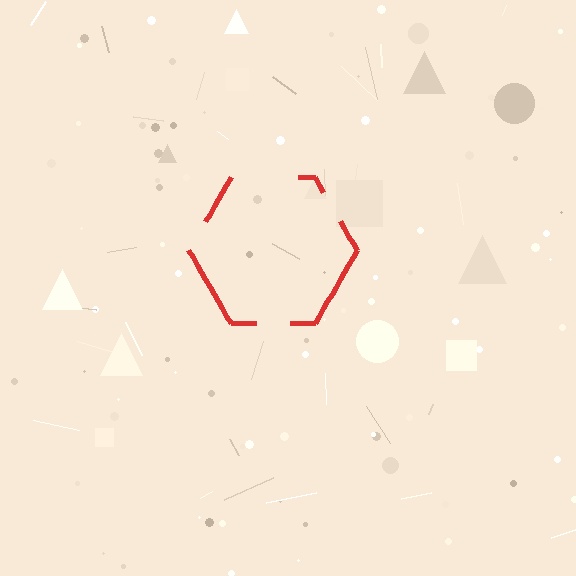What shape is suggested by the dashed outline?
The dashed outline suggests a hexagon.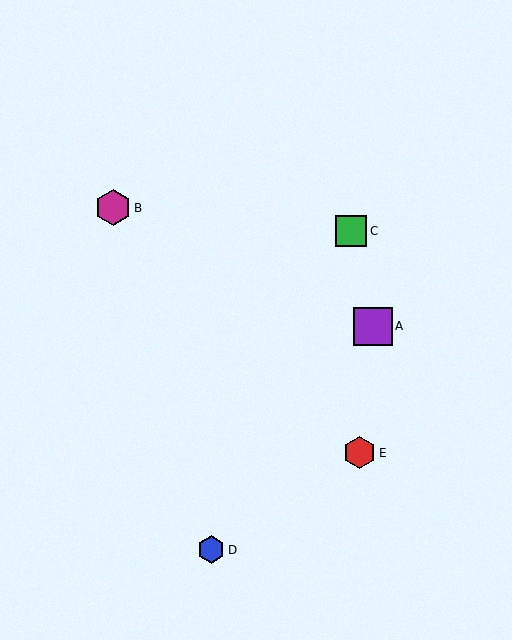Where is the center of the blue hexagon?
The center of the blue hexagon is at (211, 550).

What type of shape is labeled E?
Shape E is a red hexagon.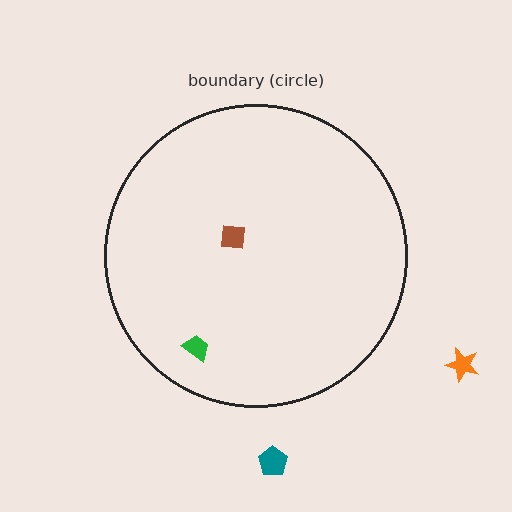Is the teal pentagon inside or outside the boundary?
Outside.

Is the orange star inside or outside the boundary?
Outside.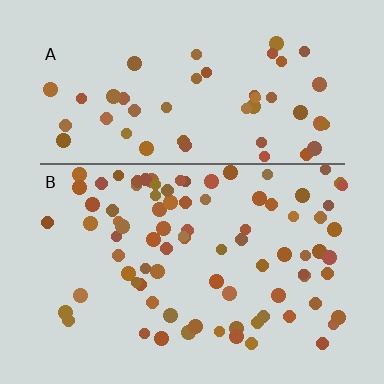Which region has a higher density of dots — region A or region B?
B (the bottom).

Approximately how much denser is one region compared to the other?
Approximately 1.7× — region B over region A.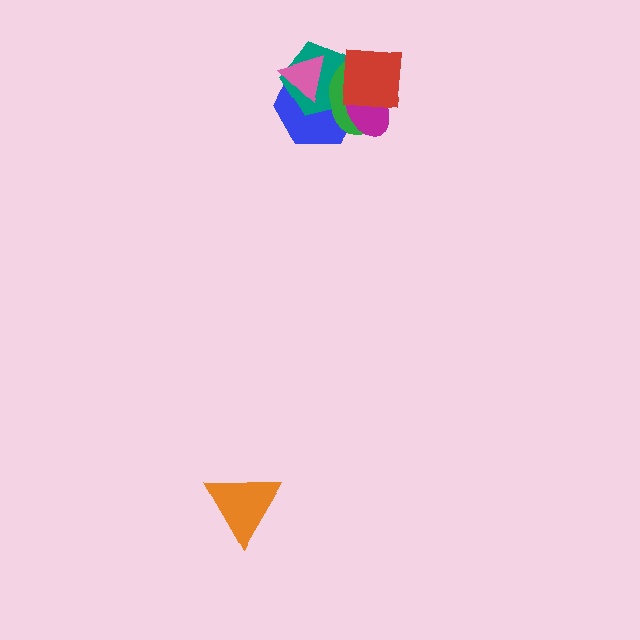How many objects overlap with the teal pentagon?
5 objects overlap with the teal pentagon.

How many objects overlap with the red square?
4 objects overlap with the red square.